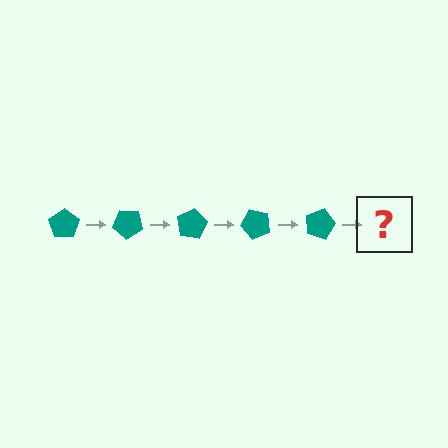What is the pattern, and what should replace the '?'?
The pattern is that the pentagon rotates 40 degrees each step. The '?' should be a teal pentagon rotated 200 degrees.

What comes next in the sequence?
The next element should be a teal pentagon rotated 200 degrees.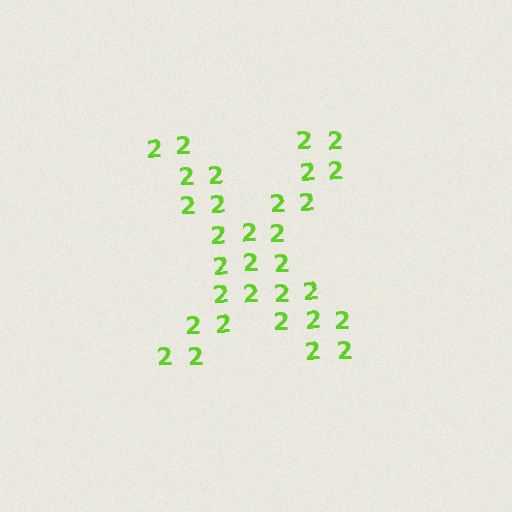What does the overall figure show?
The overall figure shows the letter X.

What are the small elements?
The small elements are digit 2's.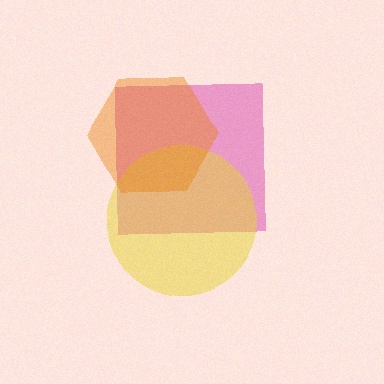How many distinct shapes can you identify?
There are 3 distinct shapes: a magenta square, a yellow circle, an orange hexagon.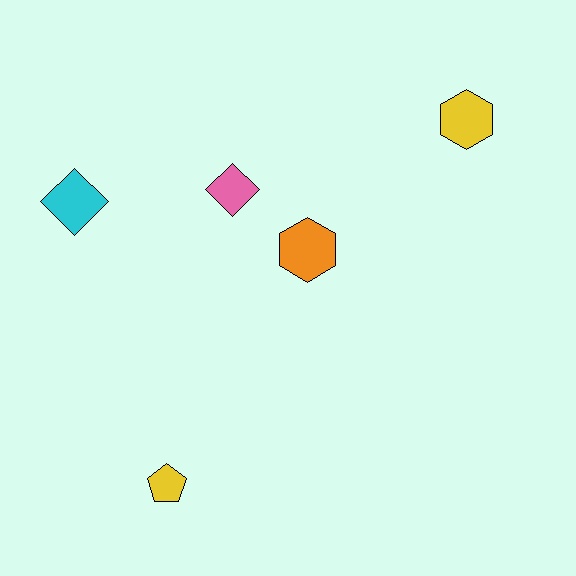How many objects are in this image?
There are 5 objects.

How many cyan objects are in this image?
There is 1 cyan object.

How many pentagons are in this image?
There is 1 pentagon.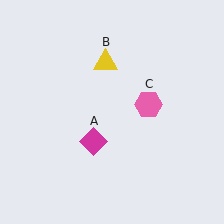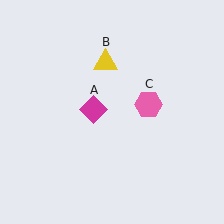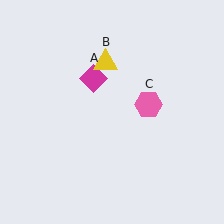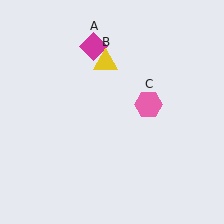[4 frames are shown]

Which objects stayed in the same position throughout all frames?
Yellow triangle (object B) and pink hexagon (object C) remained stationary.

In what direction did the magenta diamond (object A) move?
The magenta diamond (object A) moved up.